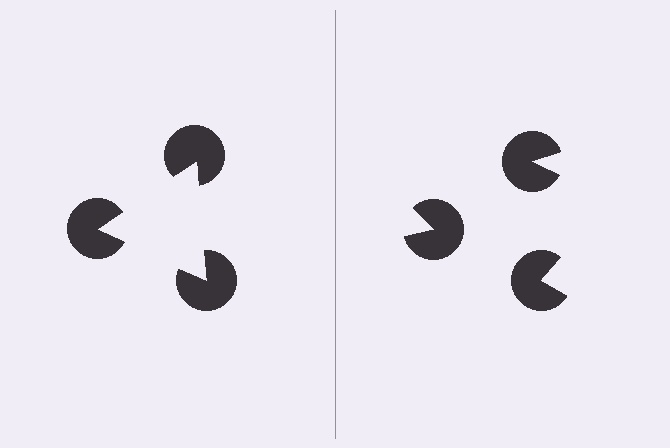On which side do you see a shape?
An illusory triangle appears on the left side. On the right side the wedge cuts are rotated, so no coherent shape forms.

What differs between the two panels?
The pac-man discs are positioned identically on both sides; only the wedge orientations differ. On the left they align to a triangle; on the right they are misaligned.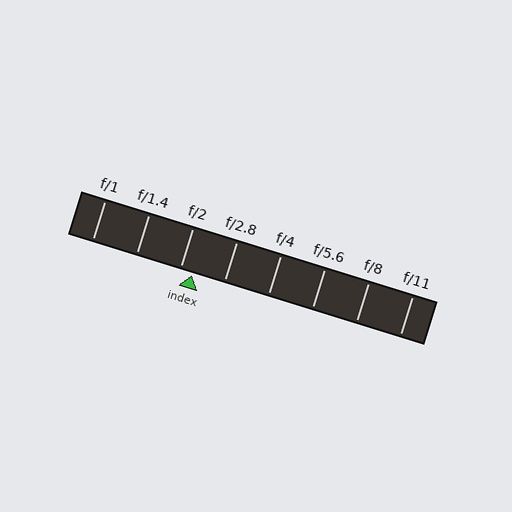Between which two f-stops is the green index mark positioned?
The index mark is between f/2 and f/2.8.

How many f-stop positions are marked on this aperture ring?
There are 8 f-stop positions marked.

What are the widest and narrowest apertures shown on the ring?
The widest aperture shown is f/1 and the narrowest is f/11.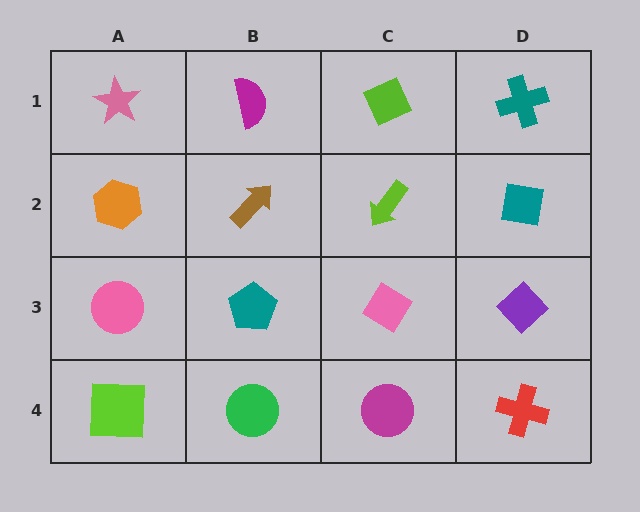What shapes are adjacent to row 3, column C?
A lime arrow (row 2, column C), a magenta circle (row 4, column C), a teal pentagon (row 3, column B), a purple diamond (row 3, column D).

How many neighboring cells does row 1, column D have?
2.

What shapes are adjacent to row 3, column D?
A teal square (row 2, column D), a red cross (row 4, column D), a pink diamond (row 3, column C).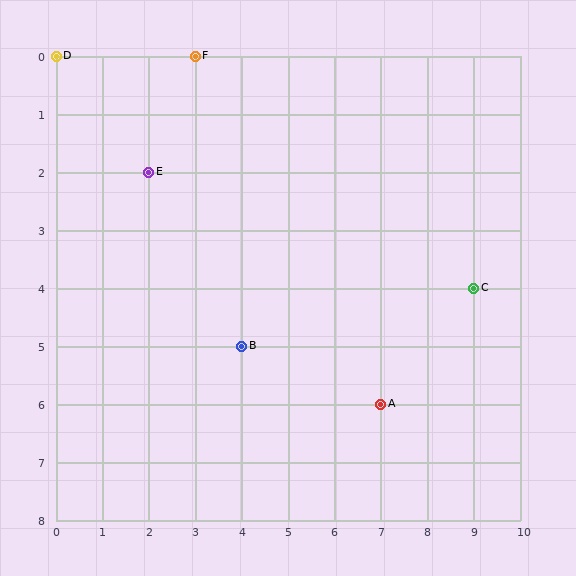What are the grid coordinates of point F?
Point F is at grid coordinates (3, 0).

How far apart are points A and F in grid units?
Points A and F are 4 columns and 6 rows apart (about 7.2 grid units diagonally).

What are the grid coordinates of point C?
Point C is at grid coordinates (9, 4).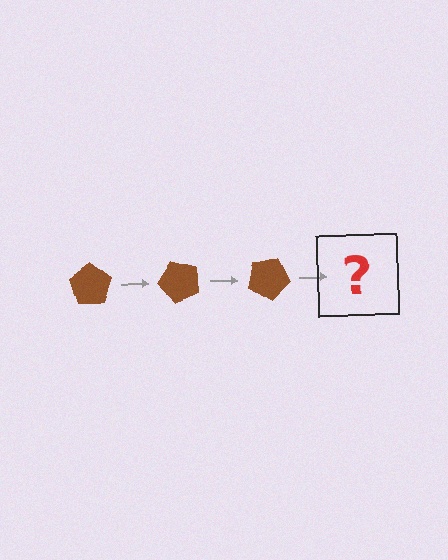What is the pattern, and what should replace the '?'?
The pattern is that the pentagon rotates 50 degrees each step. The '?' should be a brown pentagon rotated 150 degrees.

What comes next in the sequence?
The next element should be a brown pentagon rotated 150 degrees.